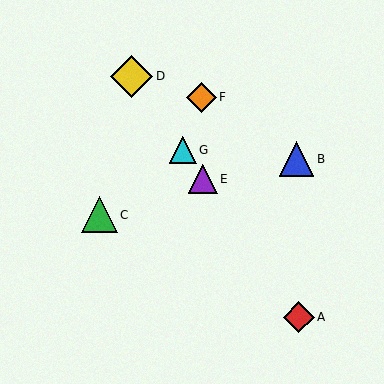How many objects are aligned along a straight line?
4 objects (A, D, E, G) are aligned along a straight line.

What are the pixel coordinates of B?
Object B is at (296, 159).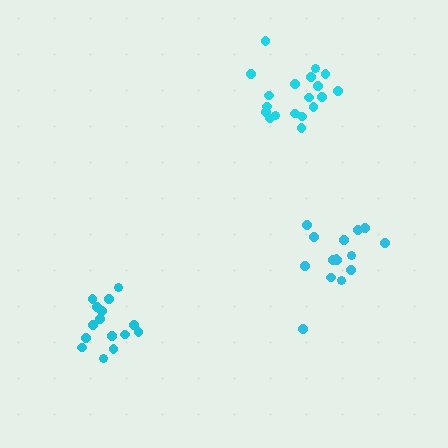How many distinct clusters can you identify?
There are 3 distinct clusters.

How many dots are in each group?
Group 1: 15 dots, Group 2: 19 dots, Group 3: 15 dots (49 total).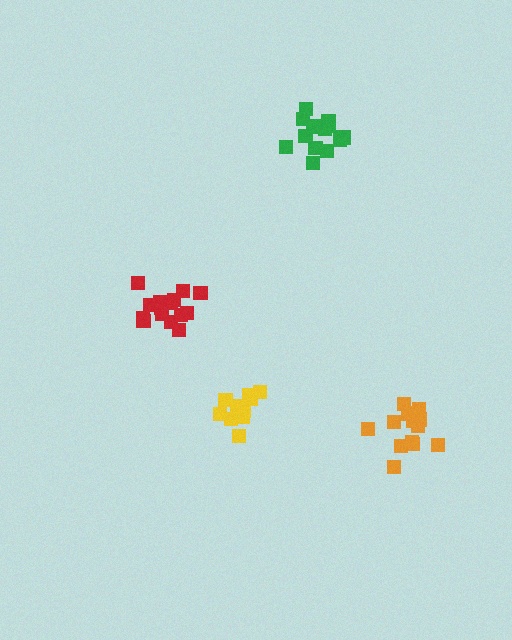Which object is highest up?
The green cluster is topmost.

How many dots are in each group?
Group 1: 16 dots, Group 2: 13 dots, Group 3: 14 dots, Group 4: 15 dots (58 total).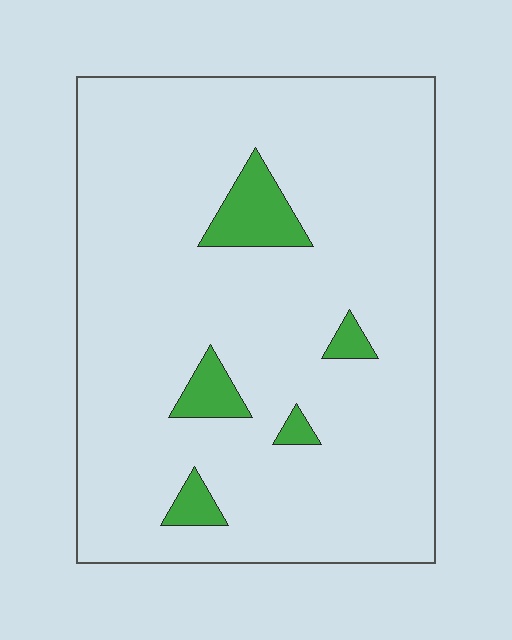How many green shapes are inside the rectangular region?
5.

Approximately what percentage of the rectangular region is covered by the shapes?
Approximately 10%.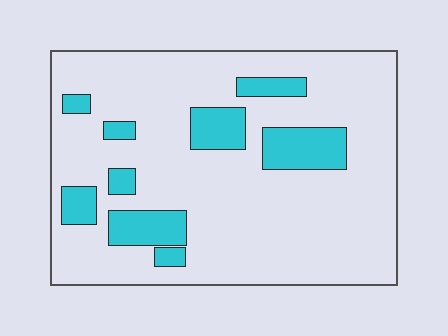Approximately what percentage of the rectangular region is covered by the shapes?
Approximately 15%.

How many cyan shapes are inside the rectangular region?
9.